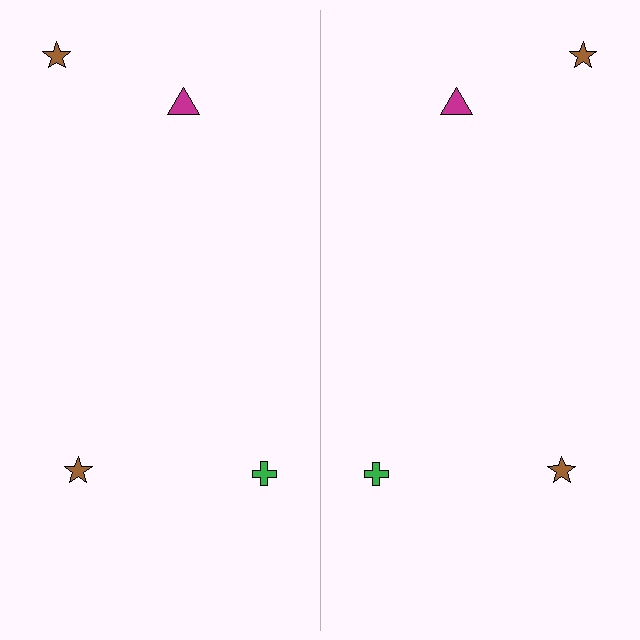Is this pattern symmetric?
Yes, this pattern has bilateral (reflection) symmetry.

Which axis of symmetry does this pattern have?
The pattern has a vertical axis of symmetry running through the center of the image.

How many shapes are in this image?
There are 8 shapes in this image.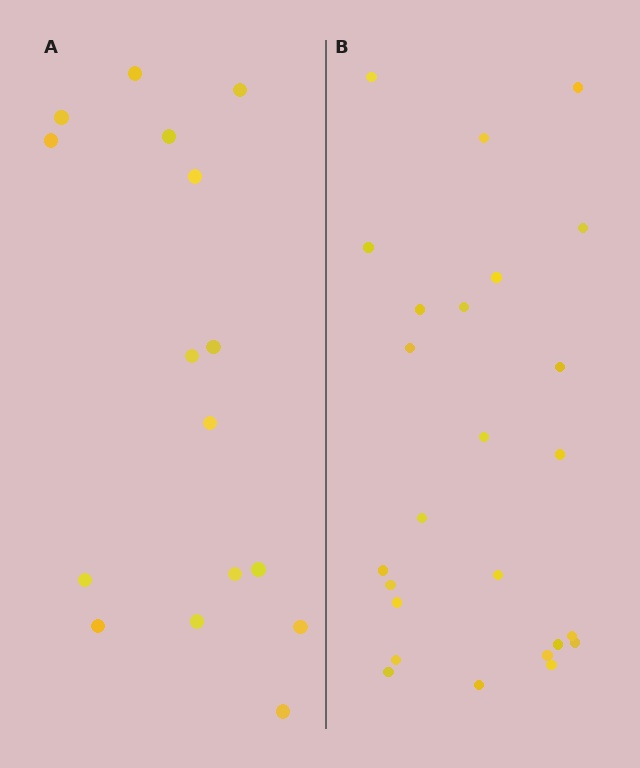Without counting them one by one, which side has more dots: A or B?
Region B (the right region) has more dots.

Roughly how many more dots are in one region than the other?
Region B has roughly 8 or so more dots than region A.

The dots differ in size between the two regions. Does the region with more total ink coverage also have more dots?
No. Region A has more total ink coverage because its dots are larger, but region B actually contains more individual dots. Total area can be misleading — the number of items is what matters here.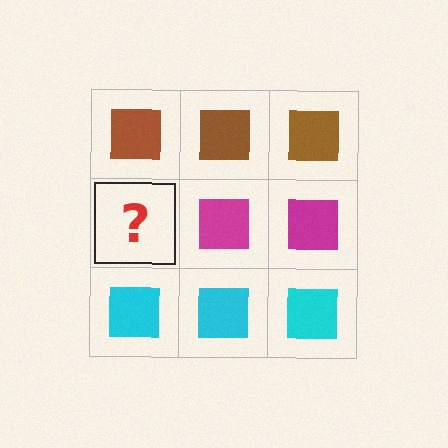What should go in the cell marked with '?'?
The missing cell should contain a magenta square.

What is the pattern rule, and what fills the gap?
The rule is that each row has a consistent color. The gap should be filled with a magenta square.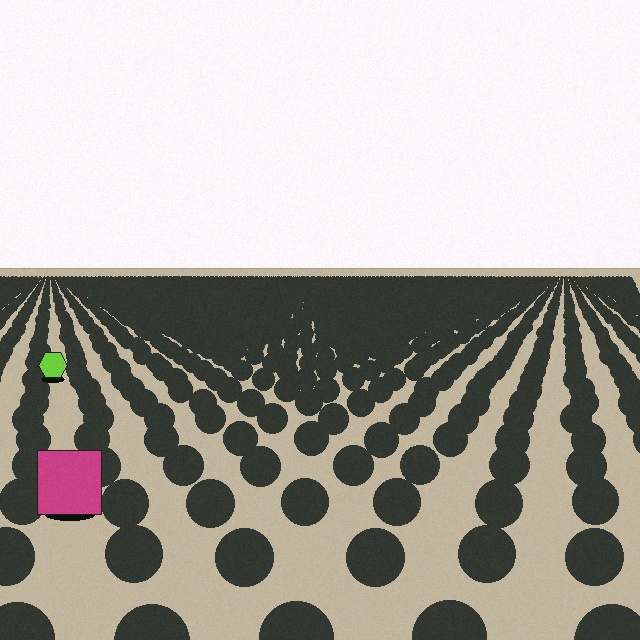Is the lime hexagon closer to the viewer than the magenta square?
No. The magenta square is closer — you can tell from the texture gradient: the ground texture is coarser near it.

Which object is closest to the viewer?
The magenta square is closest. The texture marks near it are larger and more spread out.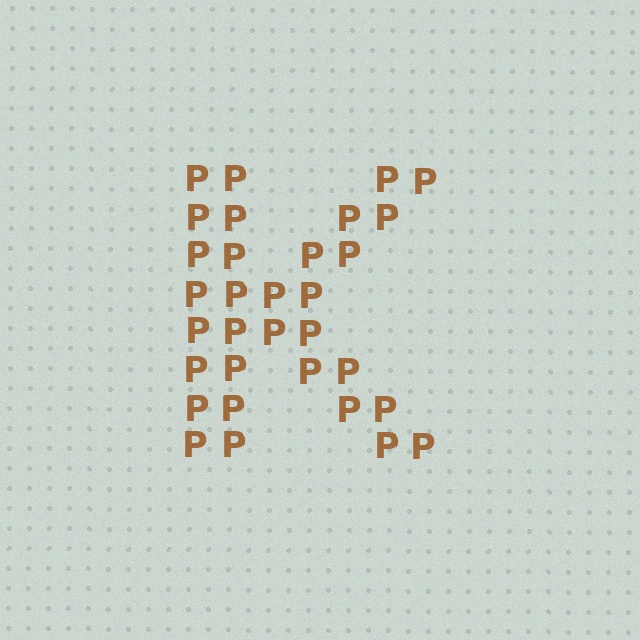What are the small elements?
The small elements are letter P's.